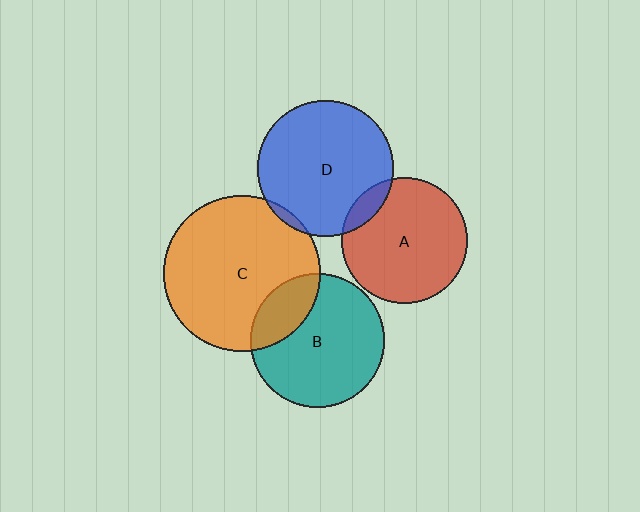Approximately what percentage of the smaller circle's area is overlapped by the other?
Approximately 5%.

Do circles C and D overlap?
Yes.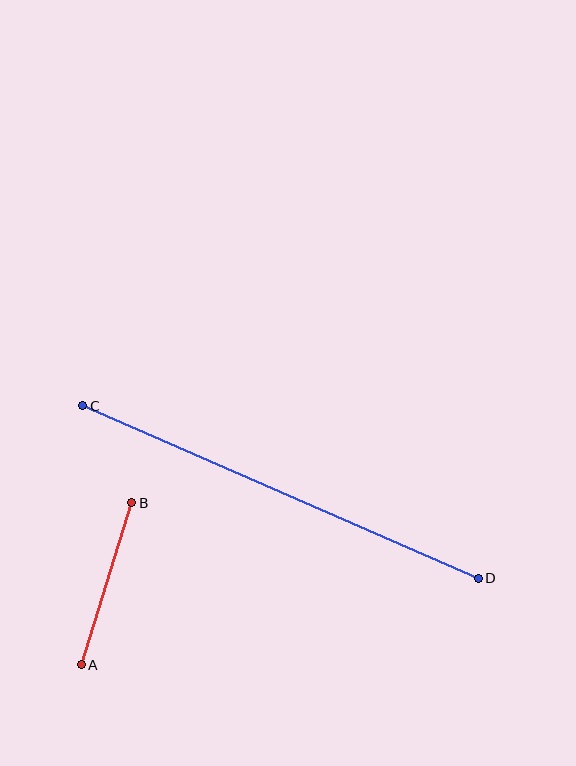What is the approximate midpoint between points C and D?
The midpoint is at approximately (280, 492) pixels.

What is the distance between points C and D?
The distance is approximately 432 pixels.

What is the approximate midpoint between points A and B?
The midpoint is at approximately (107, 584) pixels.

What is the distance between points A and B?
The distance is approximately 170 pixels.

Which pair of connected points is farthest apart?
Points C and D are farthest apart.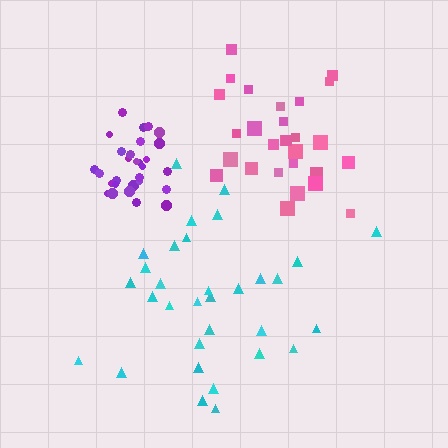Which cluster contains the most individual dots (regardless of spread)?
Cyan (32).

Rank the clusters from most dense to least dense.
purple, pink, cyan.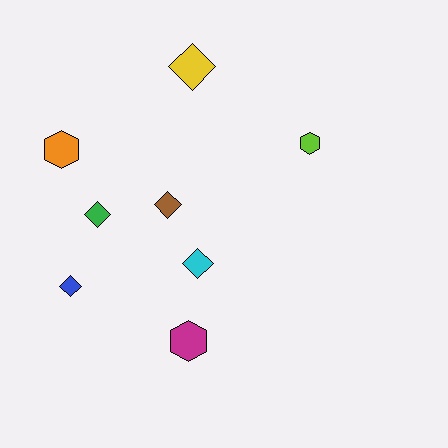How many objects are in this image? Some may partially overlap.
There are 8 objects.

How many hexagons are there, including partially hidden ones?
There are 3 hexagons.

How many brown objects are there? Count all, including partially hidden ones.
There is 1 brown object.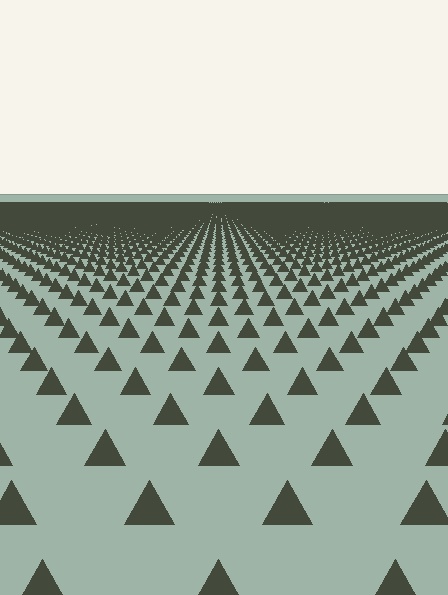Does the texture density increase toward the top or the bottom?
Density increases toward the top.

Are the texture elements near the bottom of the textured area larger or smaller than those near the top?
Larger. Near the bottom, elements are closer to the viewer and appear at a bigger on-screen size.